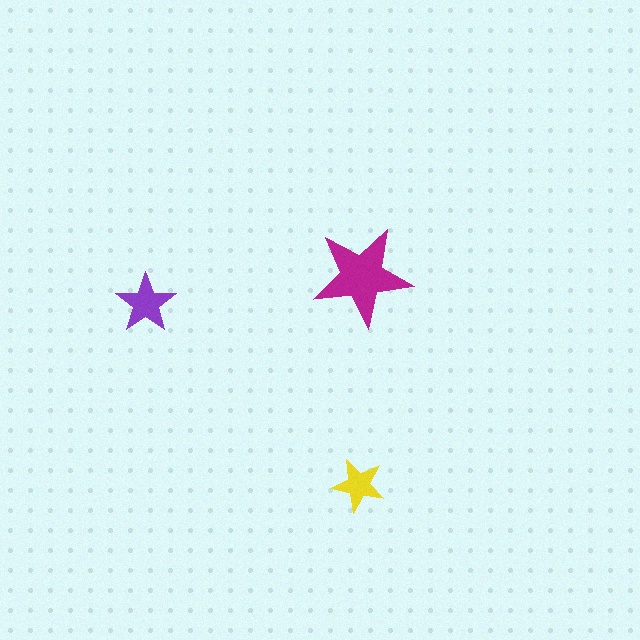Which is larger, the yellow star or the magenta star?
The magenta one.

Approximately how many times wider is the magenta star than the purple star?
About 1.5 times wider.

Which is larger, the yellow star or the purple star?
The purple one.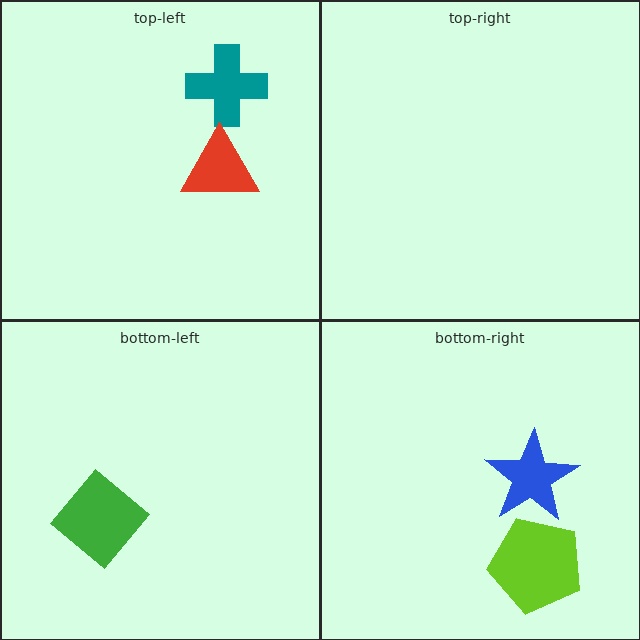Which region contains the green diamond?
The bottom-left region.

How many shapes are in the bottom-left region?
1.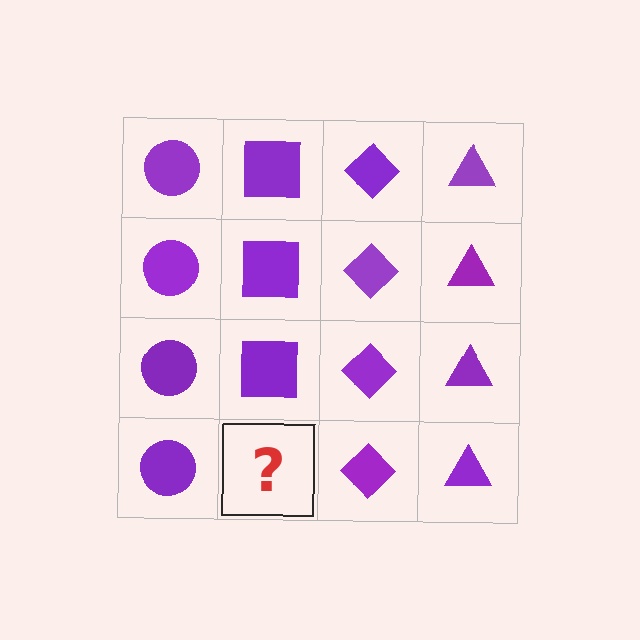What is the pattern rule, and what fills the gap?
The rule is that each column has a consistent shape. The gap should be filled with a purple square.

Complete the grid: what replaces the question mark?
The question mark should be replaced with a purple square.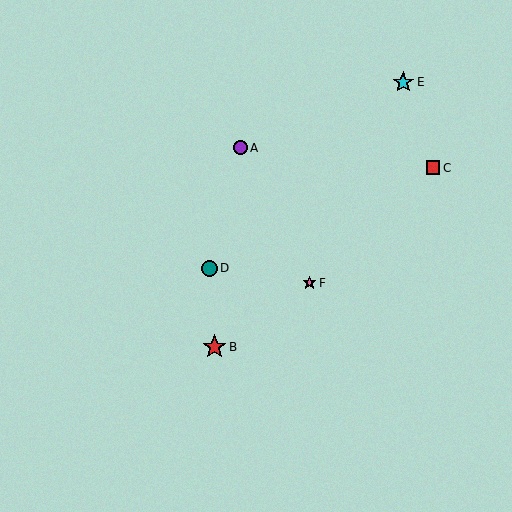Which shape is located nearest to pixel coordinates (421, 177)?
The red square (labeled C) at (433, 168) is nearest to that location.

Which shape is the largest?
The red star (labeled B) is the largest.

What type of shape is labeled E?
Shape E is a cyan star.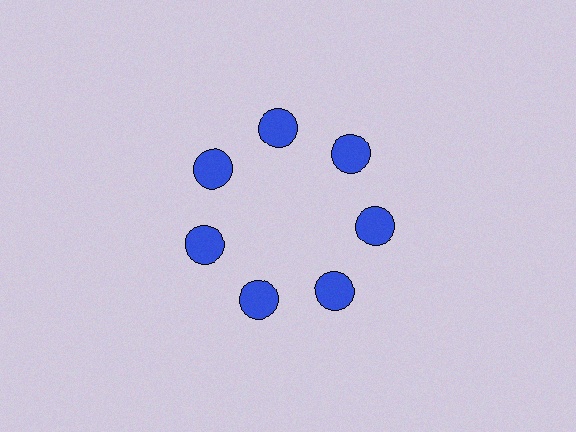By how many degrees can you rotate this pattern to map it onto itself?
The pattern maps onto itself every 51 degrees of rotation.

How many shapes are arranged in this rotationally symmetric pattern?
There are 7 shapes, arranged in 7 groups of 1.